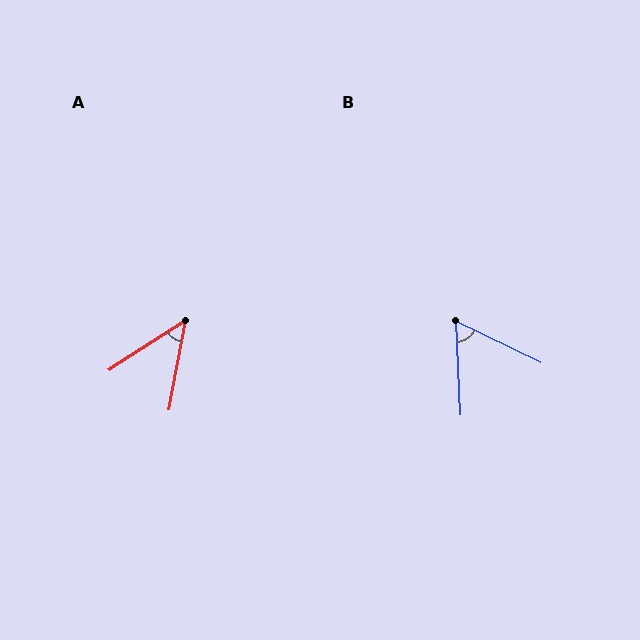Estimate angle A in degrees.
Approximately 47 degrees.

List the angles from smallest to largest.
A (47°), B (61°).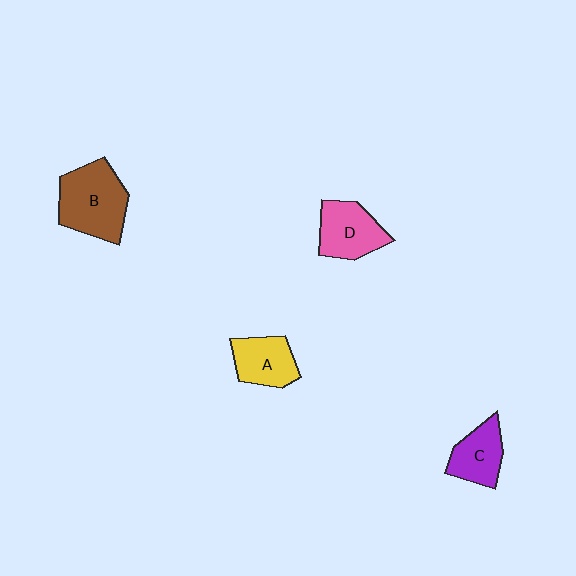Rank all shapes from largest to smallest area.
From largest to smallest: B (brown), D (pink), A (yellow), C (purple).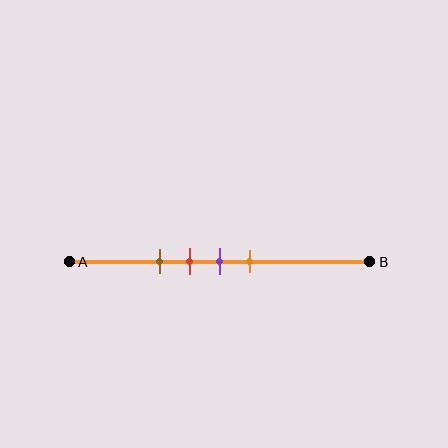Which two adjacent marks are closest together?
The red and purple marks are the closest adjacent pair.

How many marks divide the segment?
There are 4 marks dividing the segment.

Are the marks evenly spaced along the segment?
Yes, the marks are approximately evenly spaced.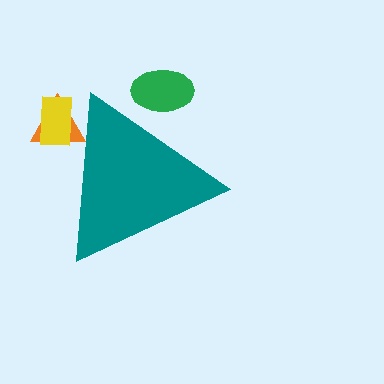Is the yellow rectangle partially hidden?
Yes, the yellow rectangle is partially hidden behind the teal triangle.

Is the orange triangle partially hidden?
Yes, the orange triangle is partially hidden behind the teal triangle.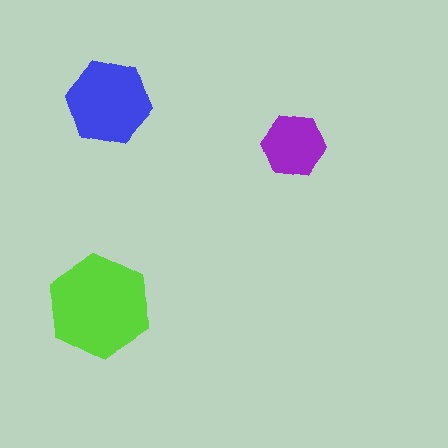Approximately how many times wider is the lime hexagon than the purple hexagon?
About 1.5 times wider.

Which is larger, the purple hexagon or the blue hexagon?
The blue one.